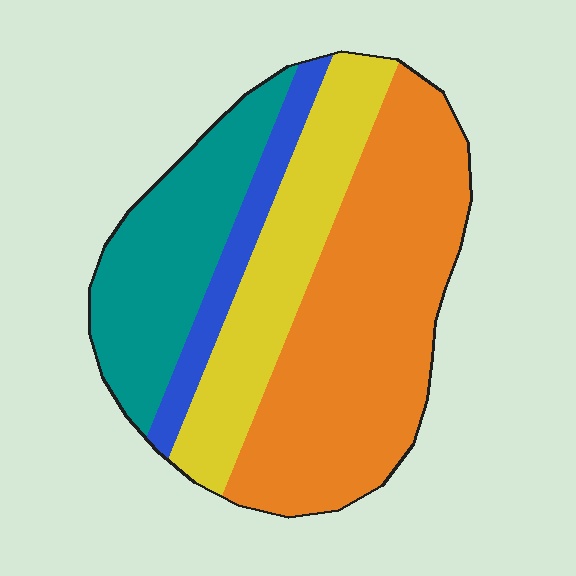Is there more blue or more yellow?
Yellow.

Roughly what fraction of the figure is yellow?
Yellow takes up less than a quarter of the figure.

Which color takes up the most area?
Orange, at roughly 45%.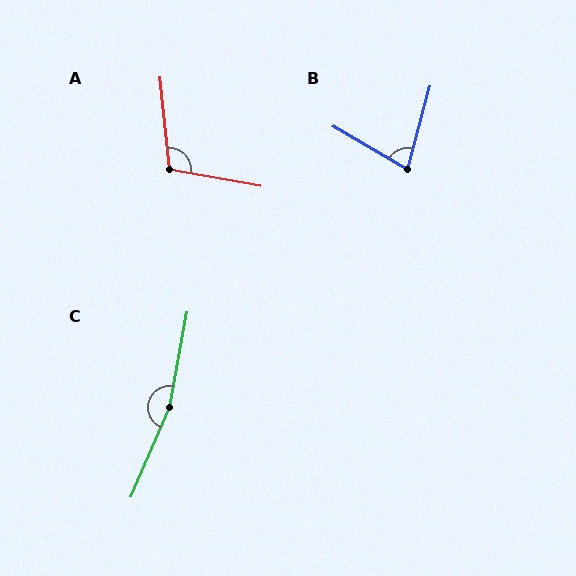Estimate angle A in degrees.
Approximately 106 degrees.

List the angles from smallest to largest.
B (74°), A (106°), C (167°).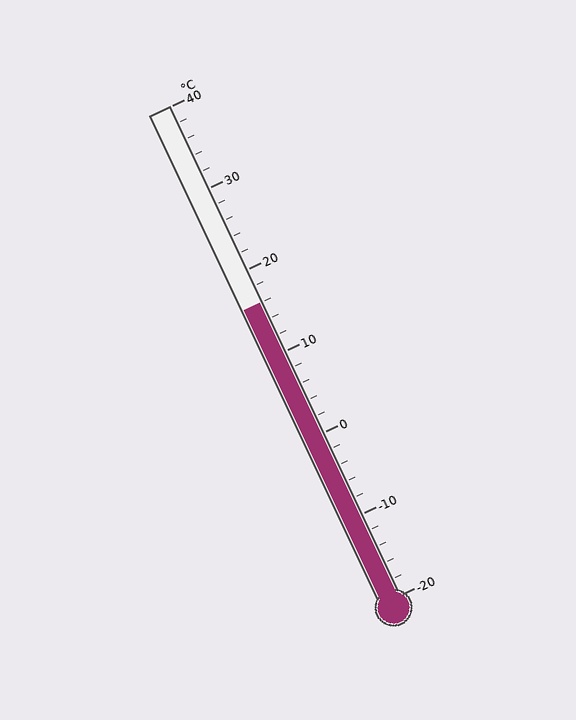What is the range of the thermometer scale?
The thermometer scale ranges from -20°C to 40°C.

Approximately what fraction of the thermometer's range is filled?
The thermometer is filled to approximately 60% of its range.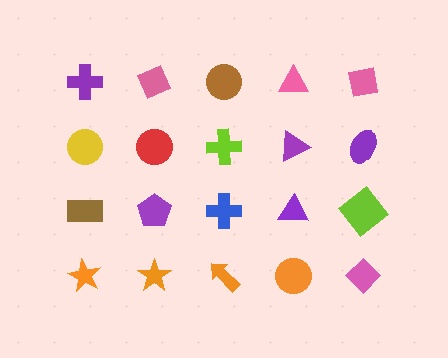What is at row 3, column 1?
A brown rectangle.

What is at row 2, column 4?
A purple triangle.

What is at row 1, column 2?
A pink diamond.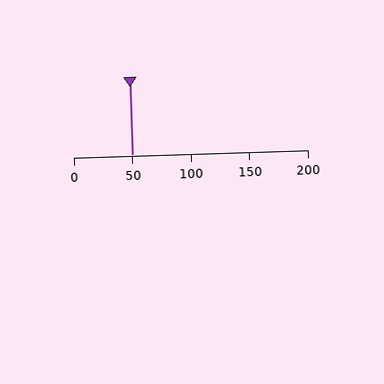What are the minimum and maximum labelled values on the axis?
The axis runs from 0 to 200.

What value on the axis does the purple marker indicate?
The marker indicates approximately 50.